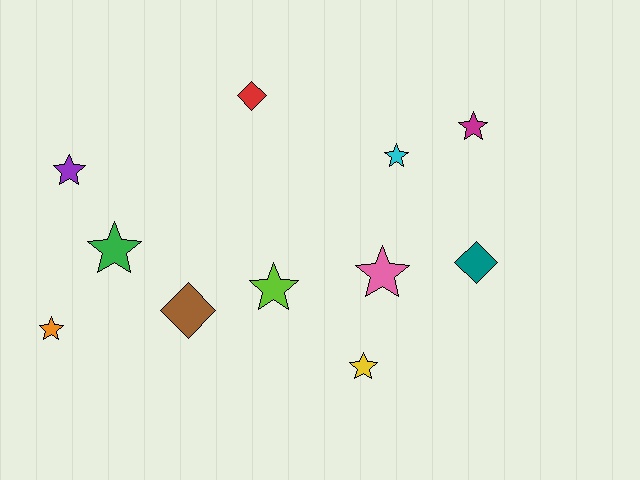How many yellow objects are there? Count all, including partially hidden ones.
There is 1 yellow object.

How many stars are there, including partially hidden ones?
There are 8 stars.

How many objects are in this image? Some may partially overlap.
There are 11 objects.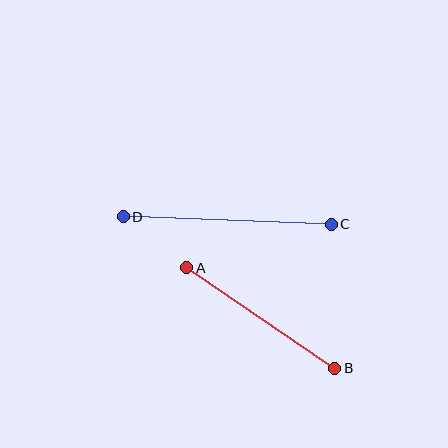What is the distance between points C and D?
The distance is approximately 208 pixels.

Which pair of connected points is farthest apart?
Points C and D are farthest apart.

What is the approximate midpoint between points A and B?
The midpoint is at approximately (261, 318) pixels.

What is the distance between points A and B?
The distance is approximately 179 pixels.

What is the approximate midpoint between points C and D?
The midpoint is at approximately (227, 220) pixels.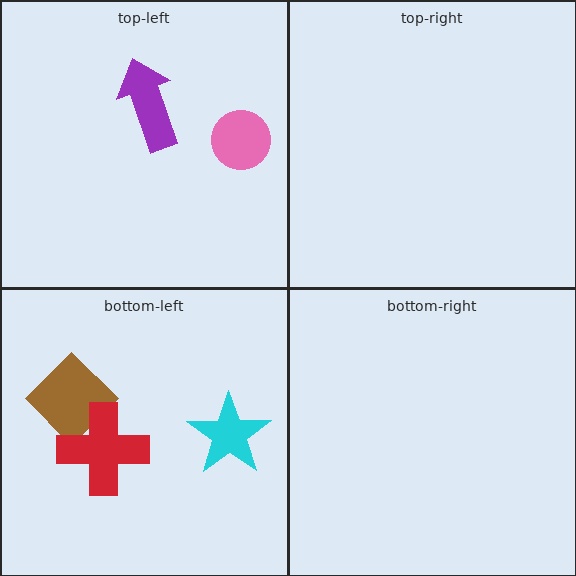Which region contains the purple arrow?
The top-left region.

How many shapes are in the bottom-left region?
3.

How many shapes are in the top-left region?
2.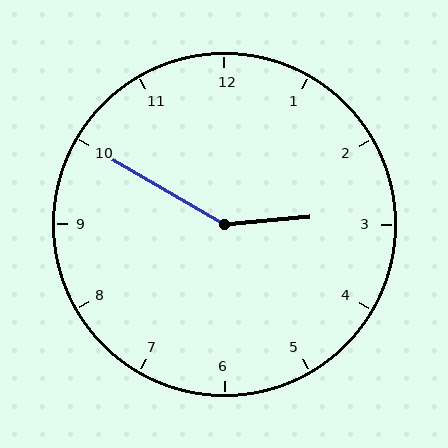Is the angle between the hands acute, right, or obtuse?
It is obtuse.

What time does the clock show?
2:50.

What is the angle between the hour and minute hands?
Approximately 145 degrees.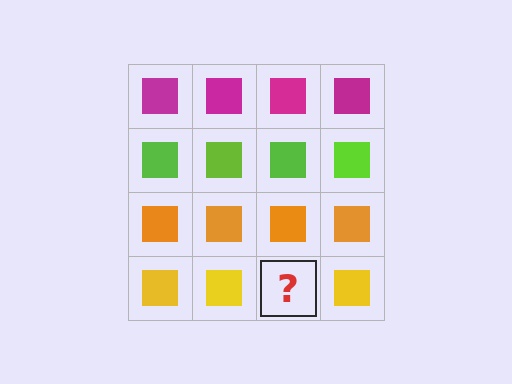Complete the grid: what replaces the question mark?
The question mark should be replaced with a yellow square.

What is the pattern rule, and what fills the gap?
The rule is that each row has a consistent color. The gap should be filled with a yellow square.